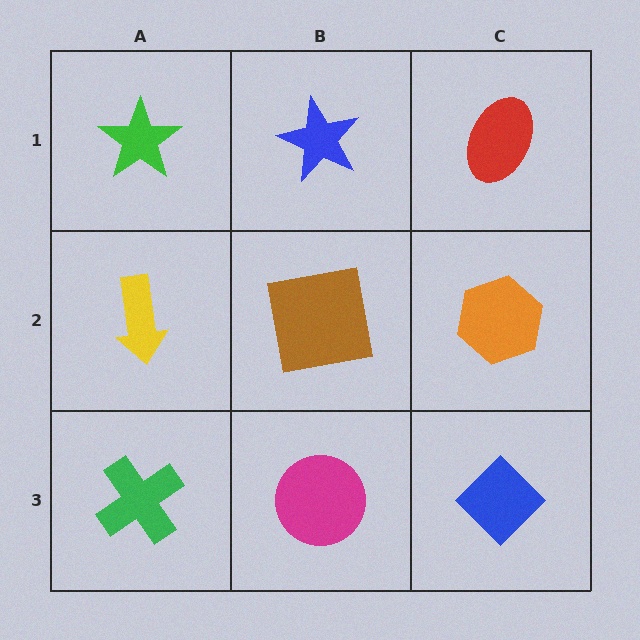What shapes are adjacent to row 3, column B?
A brown square (row 2, column B), a green cross (row 3, column A), a blue diamond (row 3, column C).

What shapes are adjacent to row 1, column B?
A brown square (row 2, column B), a green star (row 1, column A), a red ellipse (row 1, column C).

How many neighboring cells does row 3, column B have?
3.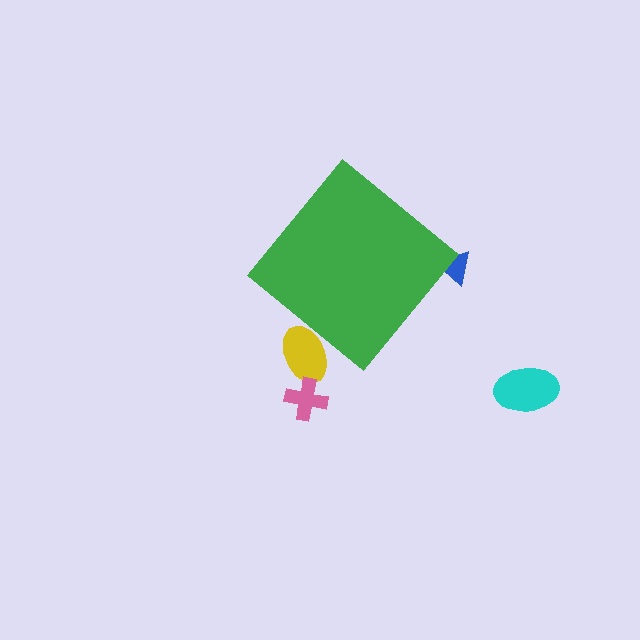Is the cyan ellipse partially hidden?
No, the cyan ellipse is fully visible.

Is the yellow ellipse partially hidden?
Yes, the yellow ellipse is partially hidden behind the green diamond.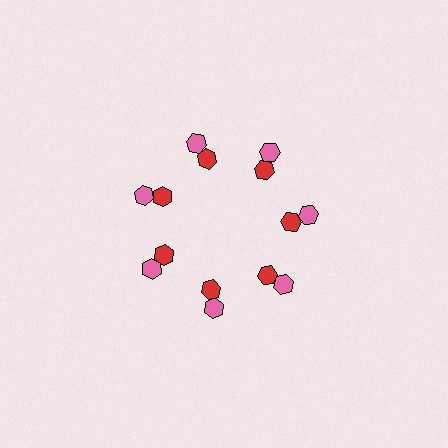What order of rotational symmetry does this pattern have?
This pattern has 7-fold rotational symmetry.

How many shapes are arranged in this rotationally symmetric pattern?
There are 14 shapes, arranged in 7 groups of 2.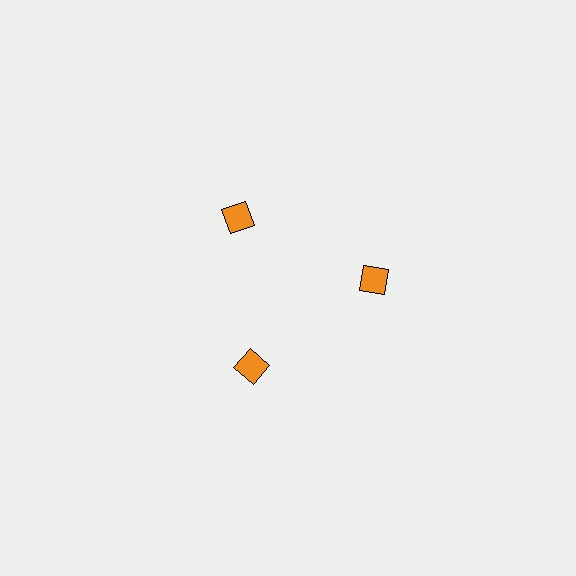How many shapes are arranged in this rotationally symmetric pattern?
There are 3 shapes, arranged in 3 groups of 1.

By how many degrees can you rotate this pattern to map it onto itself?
The pattern maps onto itself every 120 degrees of rotation.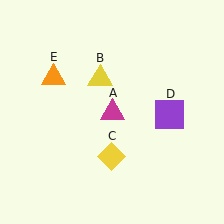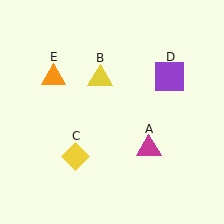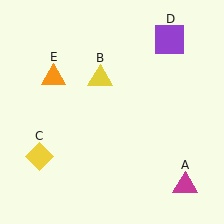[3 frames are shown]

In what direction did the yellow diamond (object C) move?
The yellow diamond (object C) moved left.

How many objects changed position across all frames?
3 objects changed position: magenta triangle (object A), yellow diamond (object C), purple square (object D).